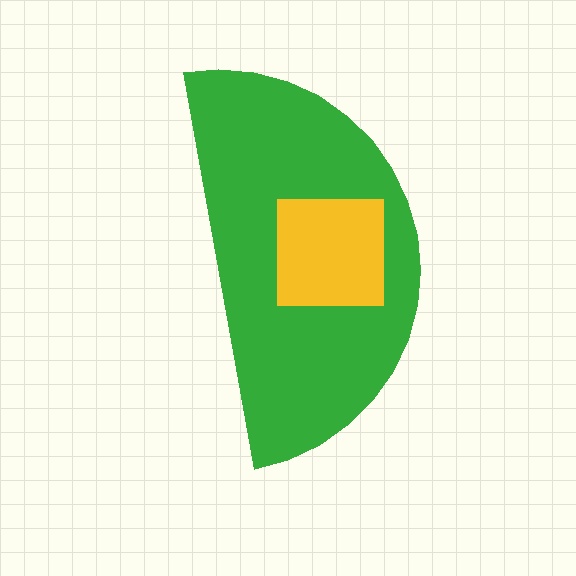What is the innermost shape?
The yellow square.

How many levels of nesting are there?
2.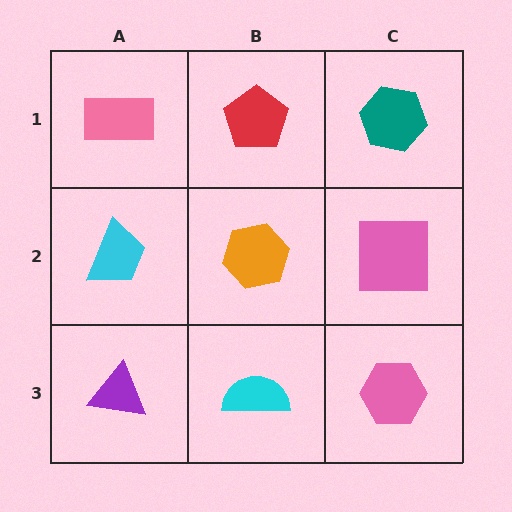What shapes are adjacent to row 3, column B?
An orange hexagon (row 2, column B), a purple triangle (row 3, column A), a pink hexagon (row 3, column C).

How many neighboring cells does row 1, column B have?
3.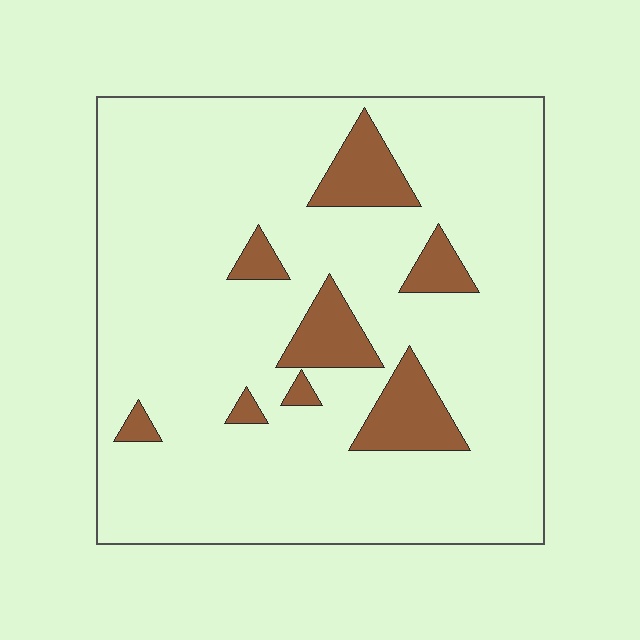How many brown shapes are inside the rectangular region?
8.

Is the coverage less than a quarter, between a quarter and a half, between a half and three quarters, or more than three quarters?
Less than a quarter.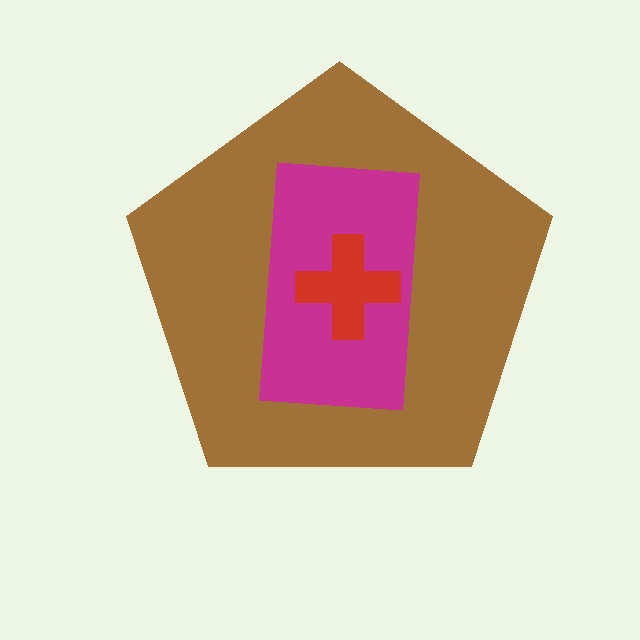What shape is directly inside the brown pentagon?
The magenta rectangle.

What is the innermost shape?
The red cross.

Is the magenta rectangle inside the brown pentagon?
Yes.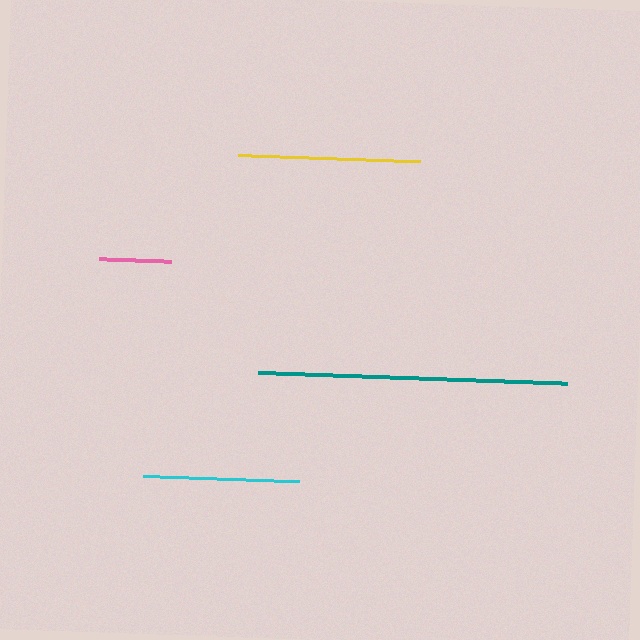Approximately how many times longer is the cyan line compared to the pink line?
The cyan line is approximately 2.2 times the length of the pink line.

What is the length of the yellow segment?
The yellow segment is approximately 182 pixels long.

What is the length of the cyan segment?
The cyan segment is approximately 157 pixels long.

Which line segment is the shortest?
The pink line is the shortest at approximately 72 pixels.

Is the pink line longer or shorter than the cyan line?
The cyan line is longer than the pink line.